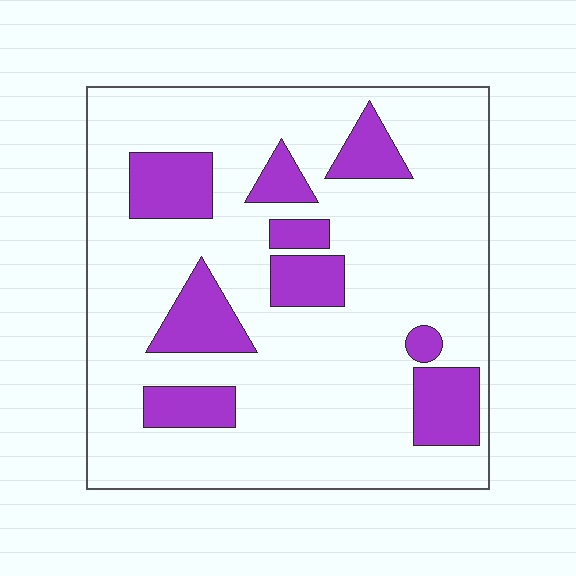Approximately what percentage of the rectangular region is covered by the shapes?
Approximately 20%.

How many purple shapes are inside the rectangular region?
9.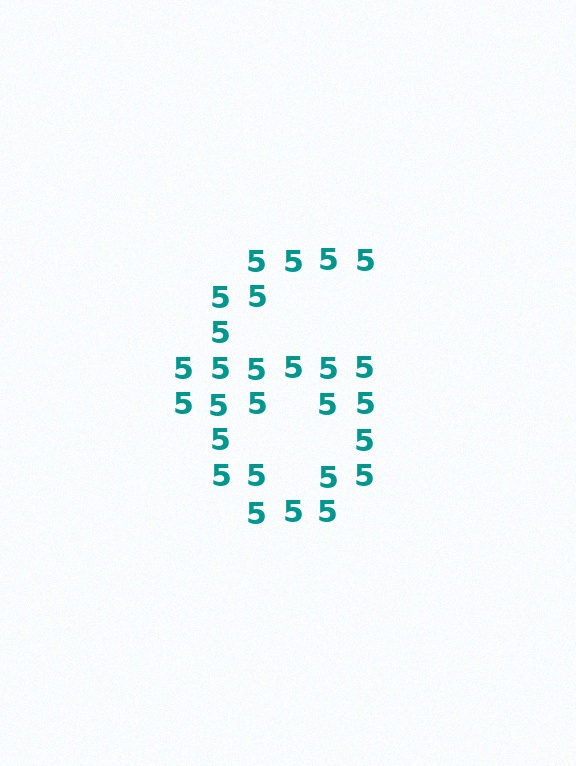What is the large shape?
The large shape is the digit 6.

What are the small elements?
The small elements are digit 5's.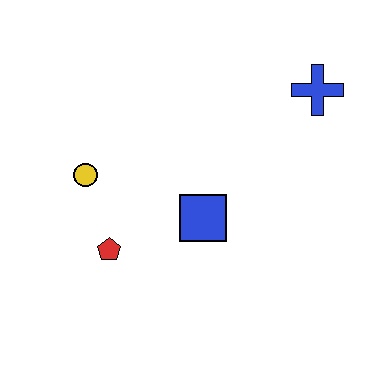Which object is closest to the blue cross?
The blue square is closest to the blue cross.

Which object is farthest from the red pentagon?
The blue cross is farthest from the red pentagon.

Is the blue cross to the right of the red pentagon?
Yes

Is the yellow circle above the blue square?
Yes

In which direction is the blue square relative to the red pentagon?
The blue square is to the right of the red pentagon.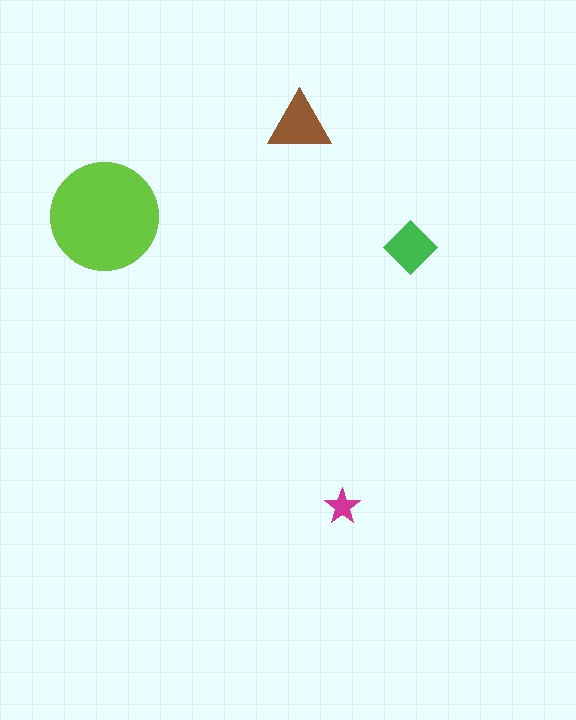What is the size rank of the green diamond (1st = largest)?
3rd.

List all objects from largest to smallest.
The lime circle, the brown triangle, the green diamond, the magenta star.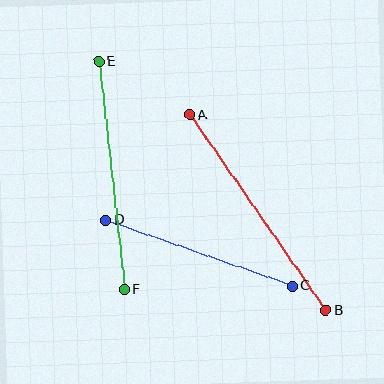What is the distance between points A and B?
The distance is approximately 238 pixels.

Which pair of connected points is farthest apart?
Points A and B are farthest apart.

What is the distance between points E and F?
The distance is approximately 230 pixels.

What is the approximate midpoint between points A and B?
The midpoint is at approximately (258, 213) pixels.